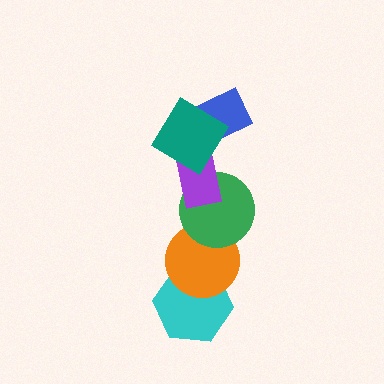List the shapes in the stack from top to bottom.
From top to bottom: the teal diamond, the blue rectangle, the purple rectangle, the green circle, the orange circle, the cyan hexagon.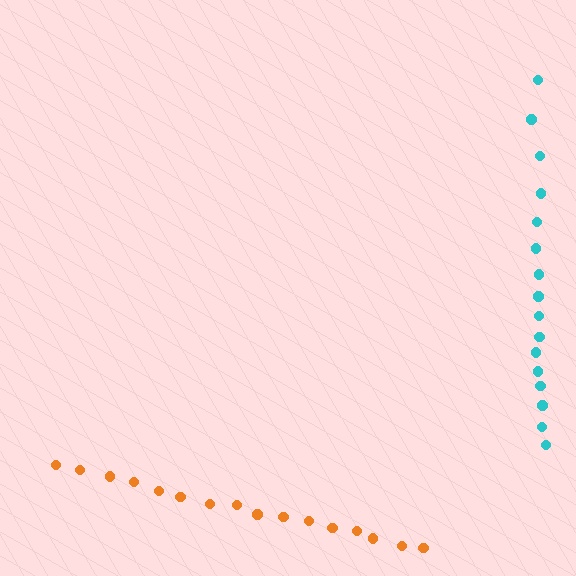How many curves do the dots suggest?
There are 2 distinct paths.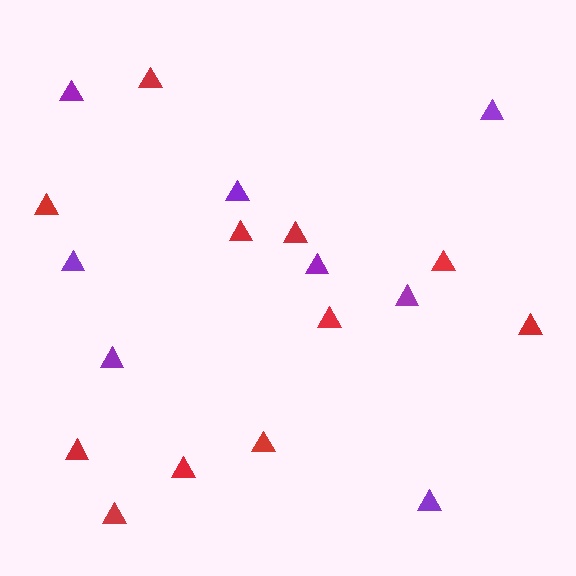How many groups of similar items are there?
There are 2 groups: one group of purple triangles (8) and one group of red triangles (11).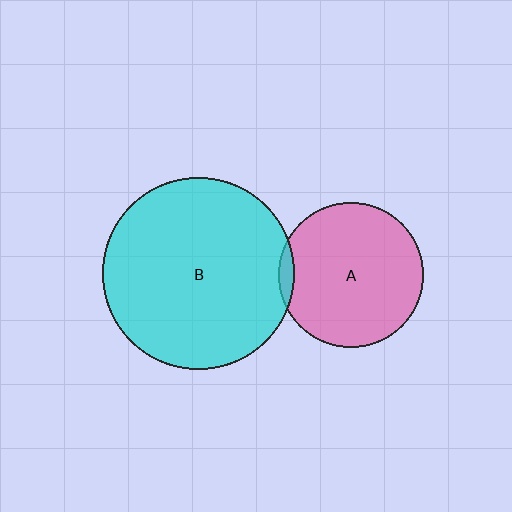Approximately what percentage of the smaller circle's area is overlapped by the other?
Approximately 5%.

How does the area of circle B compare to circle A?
Approximately 1.8 times.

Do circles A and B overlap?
Yes.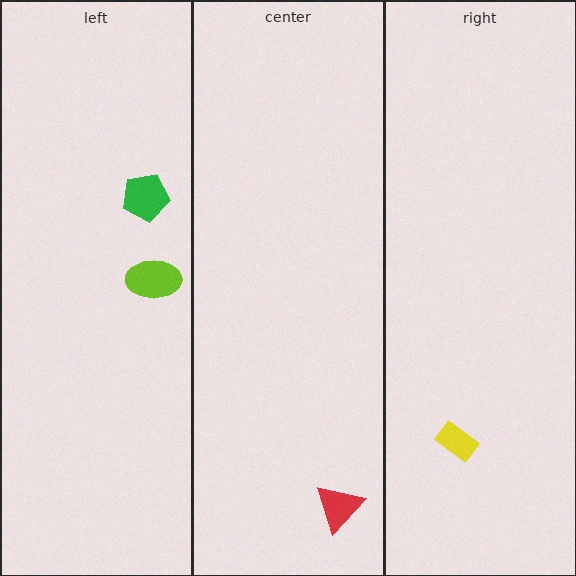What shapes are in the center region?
The red triangle.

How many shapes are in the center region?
1.